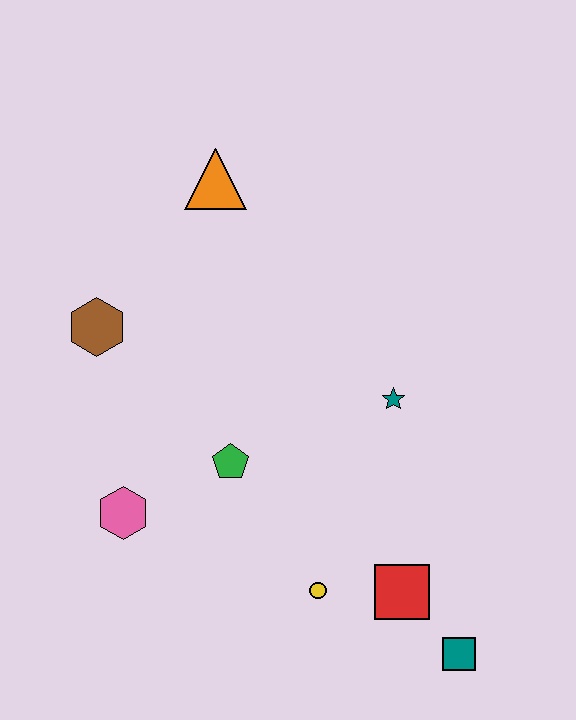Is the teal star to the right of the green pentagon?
Yes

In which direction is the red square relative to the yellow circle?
The red square is to the right of the yellow circle.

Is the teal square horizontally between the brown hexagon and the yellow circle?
No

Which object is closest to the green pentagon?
The pink hexagon is closest to the green pentagon.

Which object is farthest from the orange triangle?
The teal square is farthest from the orange triangle.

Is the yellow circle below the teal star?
Yes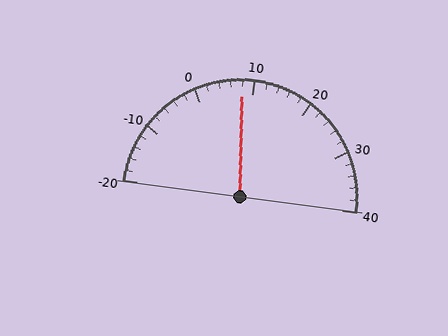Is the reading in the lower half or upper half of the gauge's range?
The reading is in the lower half of the range (-20 to 40).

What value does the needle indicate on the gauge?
The needle indicates approximately 8.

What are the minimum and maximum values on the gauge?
The gauge ranges from -20 to 40.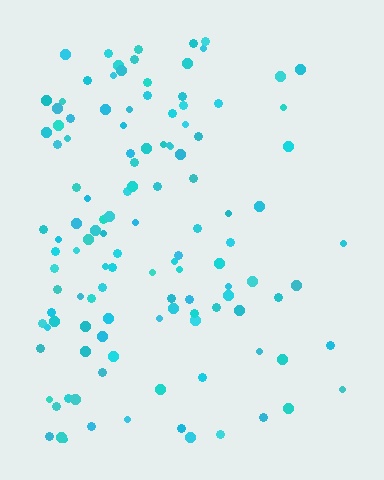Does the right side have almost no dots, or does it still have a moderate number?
Still a moderate number, just noticeably fewer than the left.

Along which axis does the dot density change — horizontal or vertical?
Horizontal.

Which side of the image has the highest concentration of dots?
The left.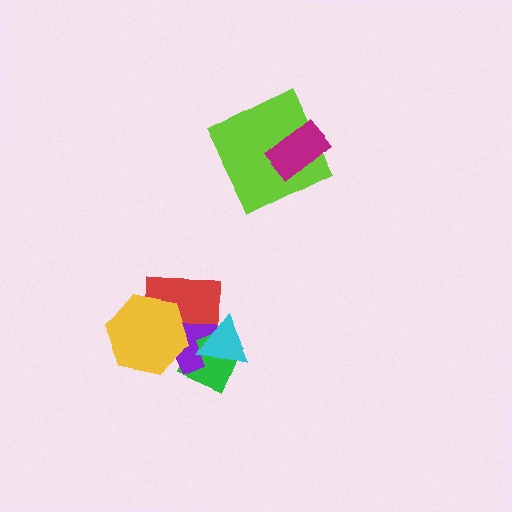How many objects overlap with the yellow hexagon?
3 objects overlap with the yellow hexagon.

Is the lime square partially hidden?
Yes, it is partially covered by another shape.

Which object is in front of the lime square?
The magenta rectangle is in front of the lime square.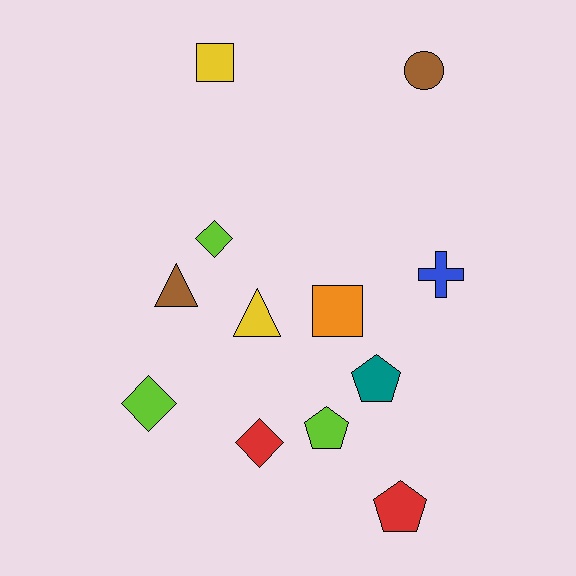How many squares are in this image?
There are 2 squares.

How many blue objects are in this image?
There is 1 blue object.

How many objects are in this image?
There are 12 objects.